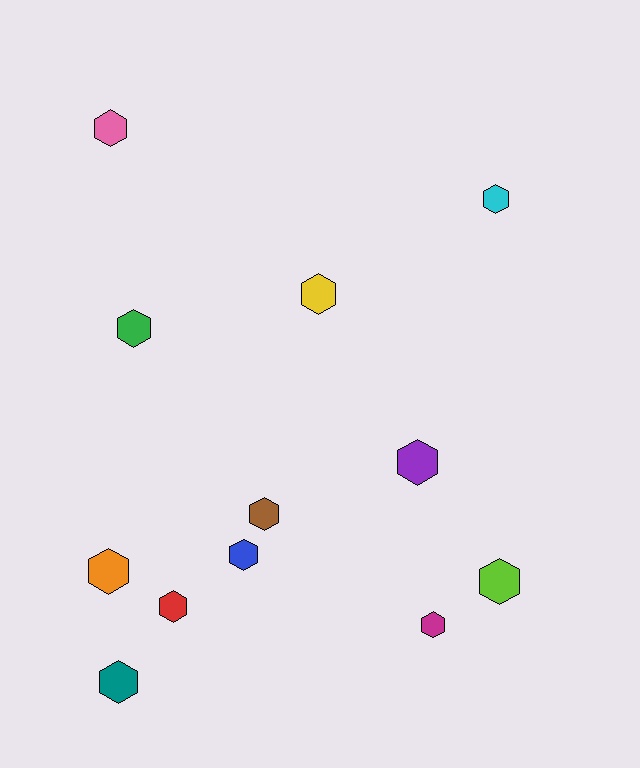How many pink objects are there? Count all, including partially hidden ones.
There is 1 pink object.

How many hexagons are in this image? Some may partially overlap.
There are 12 hexagons.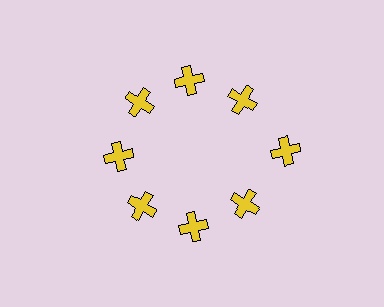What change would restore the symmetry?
The symmetry would be restored by moving it inward, back onto the ring so that all 8 crosses sit at equal angles and equal distance from the center.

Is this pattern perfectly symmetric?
No. The 8 yellow crosses are arranged in a ring, but one element near the 3 o'clock position is pushed outward from the center, breaking the 8-fold rotational symmetry.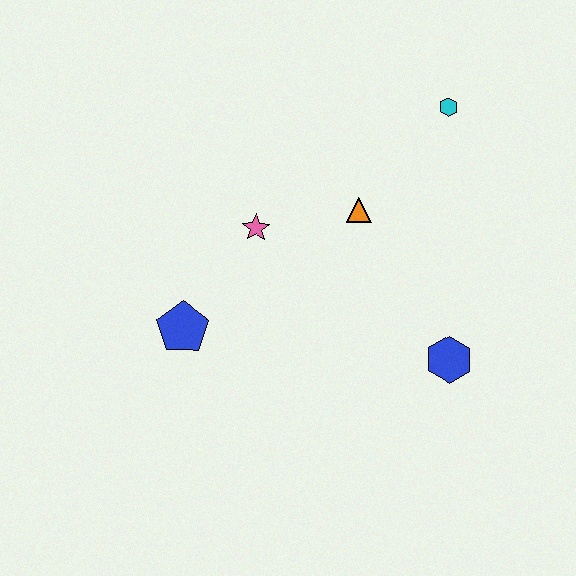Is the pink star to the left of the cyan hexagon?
Yes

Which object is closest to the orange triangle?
The pink star is closest to the orange triangle.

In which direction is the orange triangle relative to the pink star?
The orange triangle is to the right of the pink star.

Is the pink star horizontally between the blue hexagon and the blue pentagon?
Yes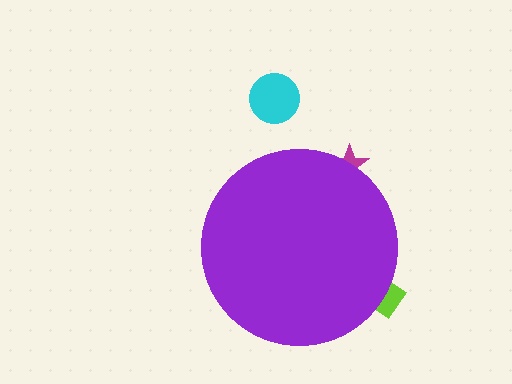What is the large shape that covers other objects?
A purple circle.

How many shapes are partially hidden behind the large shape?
2 shapes are partially hidden.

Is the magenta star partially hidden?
Yes, the magenta star is partially hidden behind the purple circle.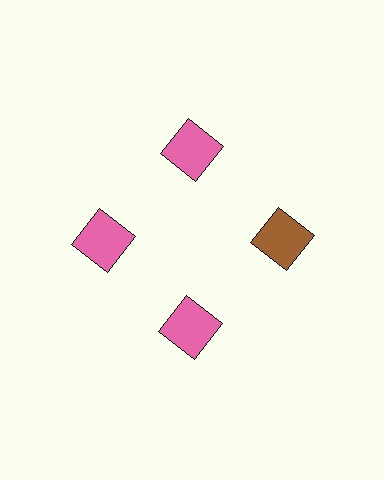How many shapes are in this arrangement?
There are 4 shapes arranged in a ring pattern.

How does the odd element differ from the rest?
It has a different color: brown instead of pink.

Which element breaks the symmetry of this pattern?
The brown square at roughly the 3 o'clock position breaks the symmetry. All other shapes are pink squares.